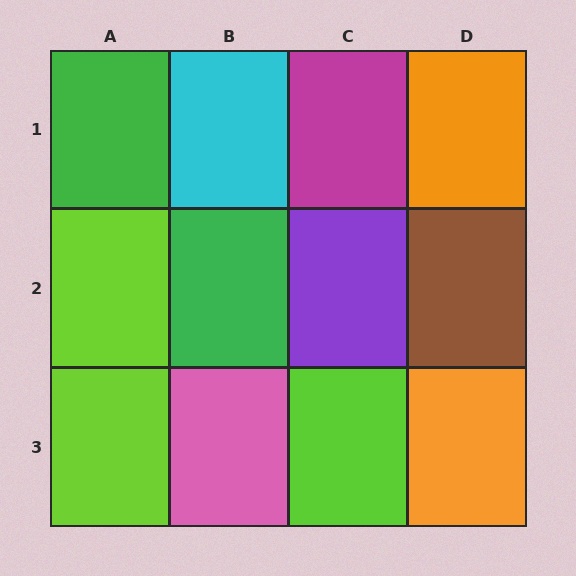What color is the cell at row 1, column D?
Orange.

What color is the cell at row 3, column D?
Orange.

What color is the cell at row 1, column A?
Green.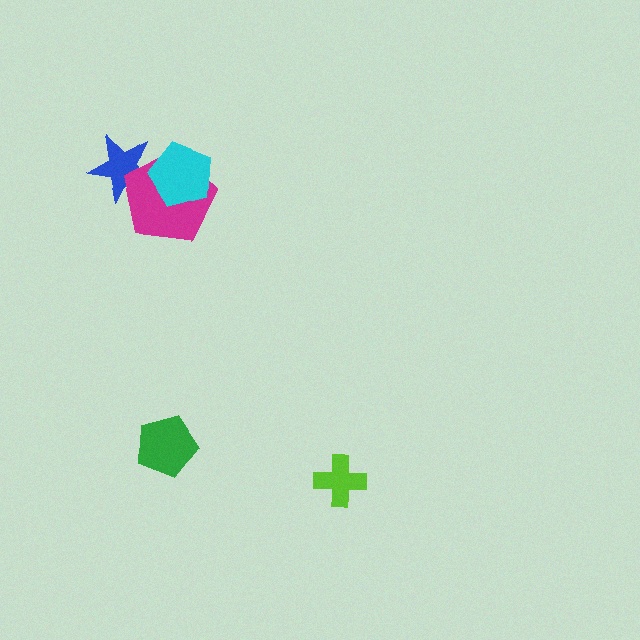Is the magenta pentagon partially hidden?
Yes, it is partially covered by another shape.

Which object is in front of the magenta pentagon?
The cyan pentagon is in front of the magenta pentagon.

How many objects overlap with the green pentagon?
0 objects overlap with the green pentagon.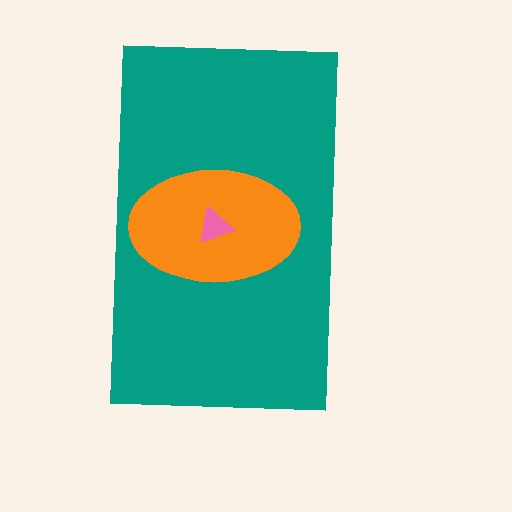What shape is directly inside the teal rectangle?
The orange ellipse.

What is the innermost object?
The pink triangle.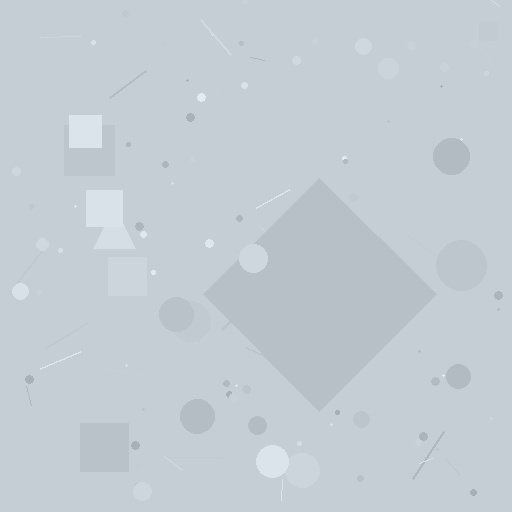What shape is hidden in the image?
A diamond is hidden in the image.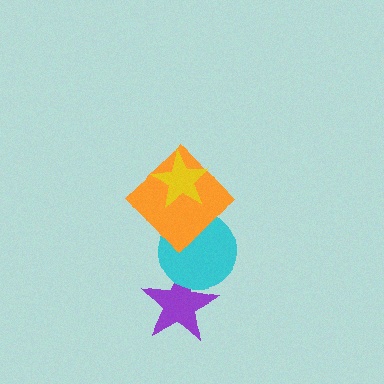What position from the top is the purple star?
The purple star is 4th from the top.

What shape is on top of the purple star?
The cyan circle is on top of the purple star.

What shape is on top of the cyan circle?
The orange diamond is on top of the cyan circle.